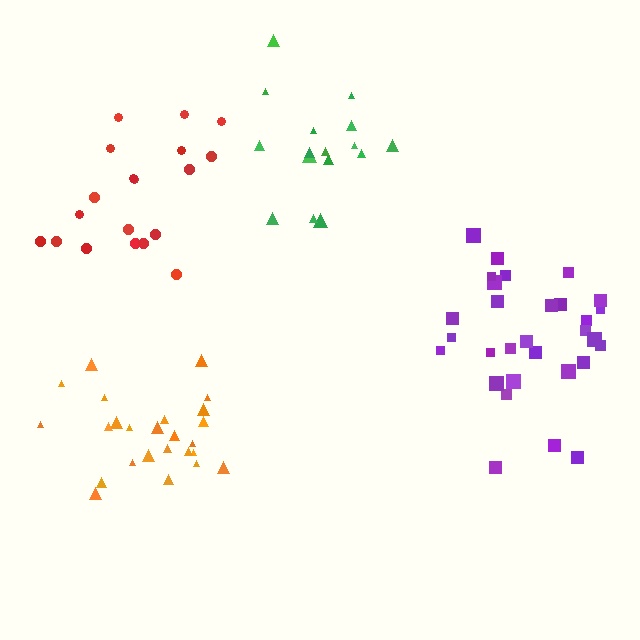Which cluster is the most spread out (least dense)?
Green.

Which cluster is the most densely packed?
Orange.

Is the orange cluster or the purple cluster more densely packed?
Orange.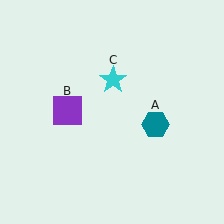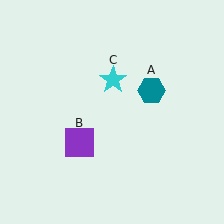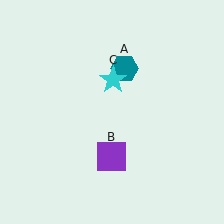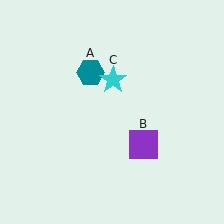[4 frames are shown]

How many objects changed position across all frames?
2 objects changed position: teal hexagon (object A), purple square (object B).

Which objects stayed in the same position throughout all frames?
Cyan star (object C) remained stationary.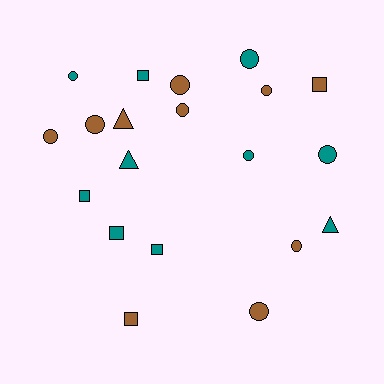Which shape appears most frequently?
Circle, with 11 objects.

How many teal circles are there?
There are 4 teal circles.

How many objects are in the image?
There are 20 objects.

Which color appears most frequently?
Teal, with 10 objects.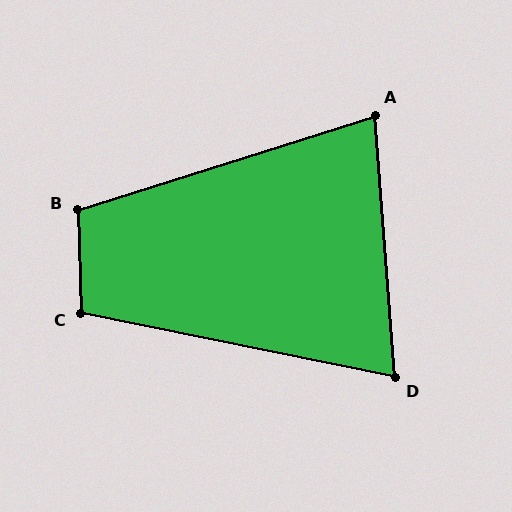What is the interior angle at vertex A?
Approximately 77 degrees (acute).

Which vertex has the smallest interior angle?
D, at approximately 74 degrees.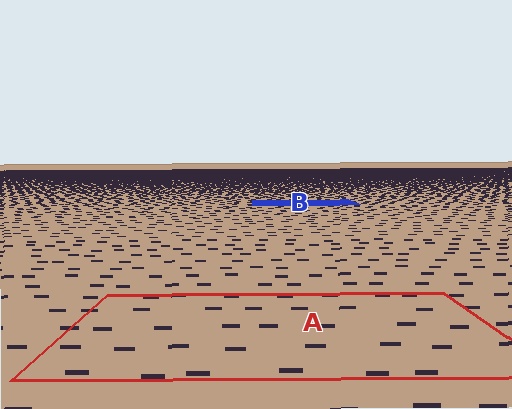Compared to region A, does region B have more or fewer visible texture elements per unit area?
Region B has more texture elements per unit area — they are packed more densely because it is farther away.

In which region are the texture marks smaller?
The texture marks are smaller in region B, because it is farther away.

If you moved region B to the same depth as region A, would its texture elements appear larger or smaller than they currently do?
They would appear larger. At a closer depth, the same texture elements are projected at a bigger on-screen size.